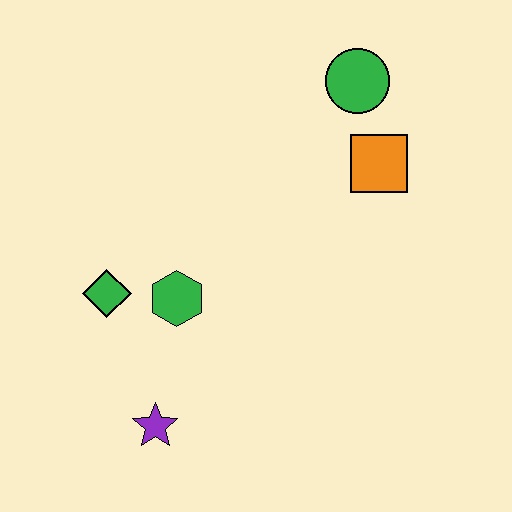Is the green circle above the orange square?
Yes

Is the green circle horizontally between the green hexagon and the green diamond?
No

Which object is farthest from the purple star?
The green circle is farthest from the purple star.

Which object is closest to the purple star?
The green hexagon is closest to the purple star.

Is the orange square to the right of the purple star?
Yes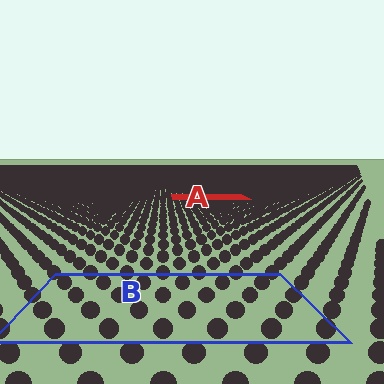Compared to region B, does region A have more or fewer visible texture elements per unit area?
Region A has more texture elements per unit area — they are packed more densely because it is farther away.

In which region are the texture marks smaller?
The texture marks are smaller in region A, because it is farther away.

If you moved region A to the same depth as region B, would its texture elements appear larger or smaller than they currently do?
They would appear larger. At a closer depth, the same texture elements are projected at a bigger on-screen size.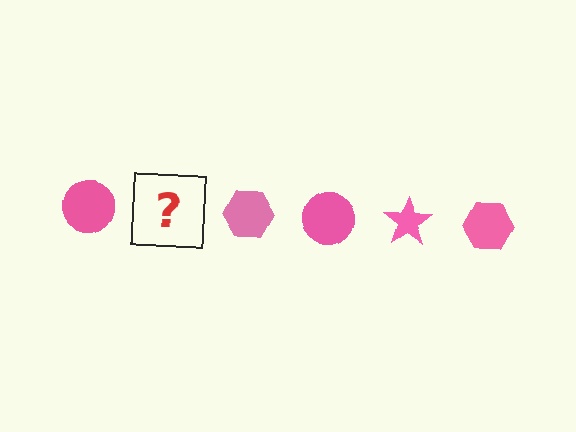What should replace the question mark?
The question mark should be replaced with a pink star.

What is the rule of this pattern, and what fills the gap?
The rule is that the pattern cycles through circle, star, hexagon shapes in pink. The gap should be filled with a pink star.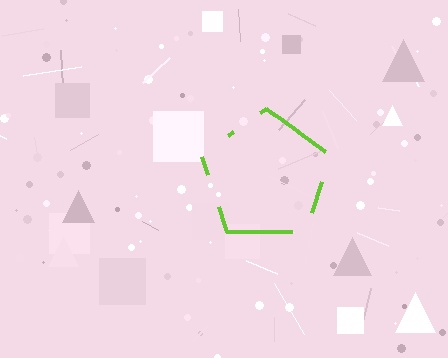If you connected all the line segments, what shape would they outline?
They would outline a pentagon.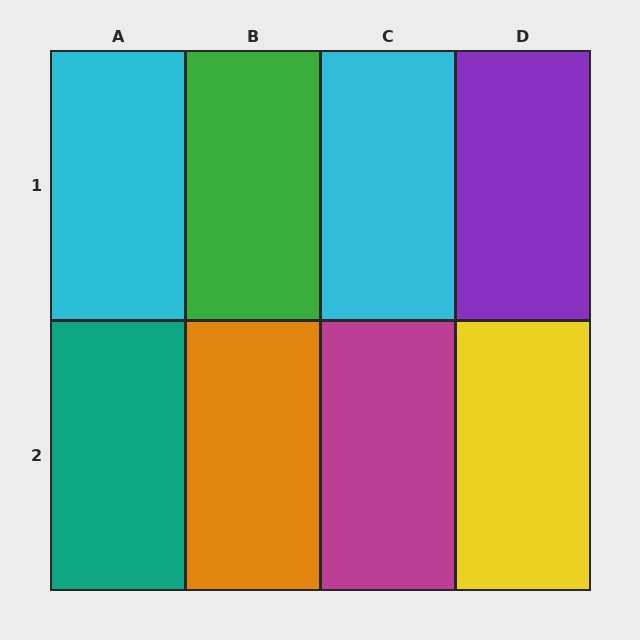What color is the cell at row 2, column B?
Orange.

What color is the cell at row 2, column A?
Teal.